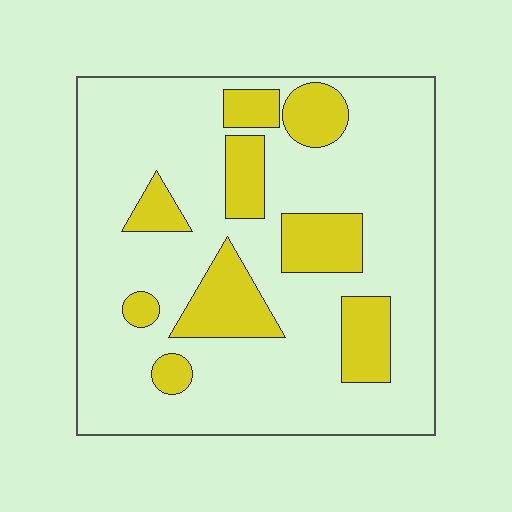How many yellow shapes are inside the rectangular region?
9.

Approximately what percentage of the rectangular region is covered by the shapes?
Approximately 20%.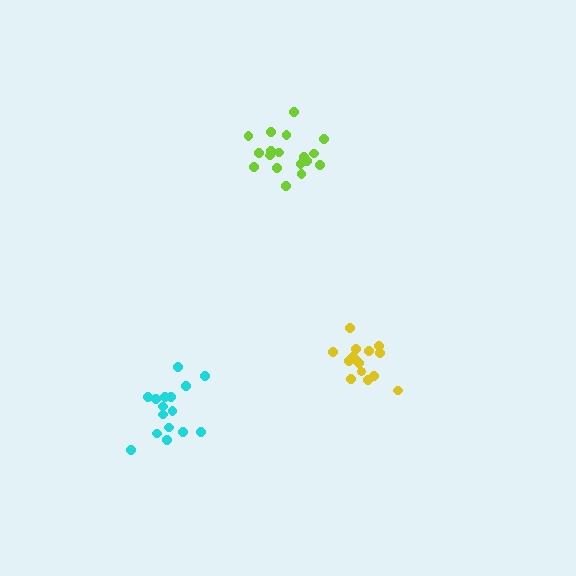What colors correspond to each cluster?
The clusters are colored: lime, cyan, yellow.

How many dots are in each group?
Group 1: 18 dots, Group 2: 16 dots, Group 3: 15 dots (49 total).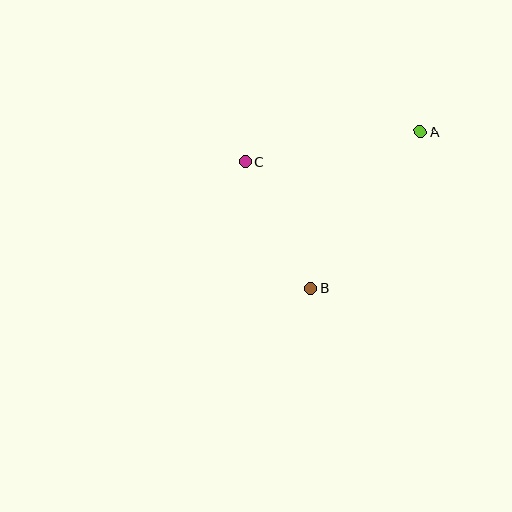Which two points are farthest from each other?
Points A and B are farthest from each other.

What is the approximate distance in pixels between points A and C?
The distance between A and C is approximately 178 pixels.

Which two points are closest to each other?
Points B and C are closest to each other.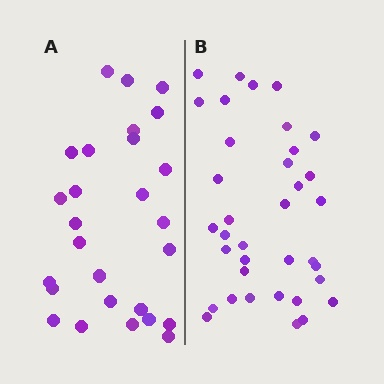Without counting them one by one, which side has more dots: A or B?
Region B (the right region) has more dots.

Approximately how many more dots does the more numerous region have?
Region B has roughly 8 or so more dots than region A.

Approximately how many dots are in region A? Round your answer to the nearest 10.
About 30 dots. (The exact count is 27, which rounds to 30.)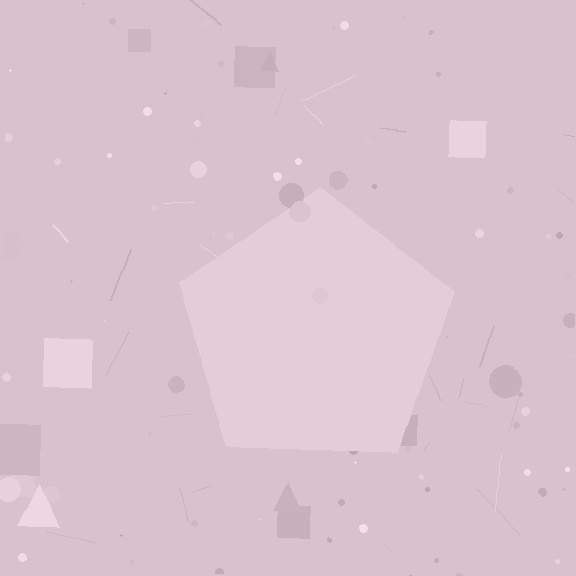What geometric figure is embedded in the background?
A pentagon is embedded in the background.